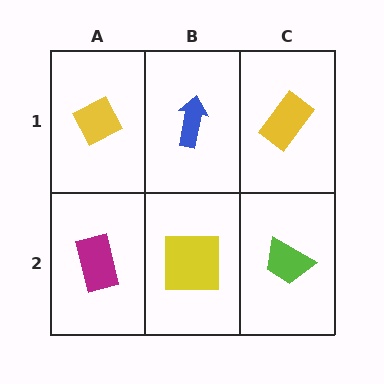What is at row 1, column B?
A blue arrow.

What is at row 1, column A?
A yellow diamond.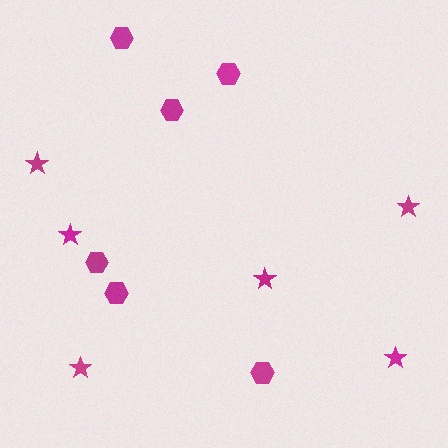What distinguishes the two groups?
There are 2 groups: one group of hexagons (6) and one group of stars (6).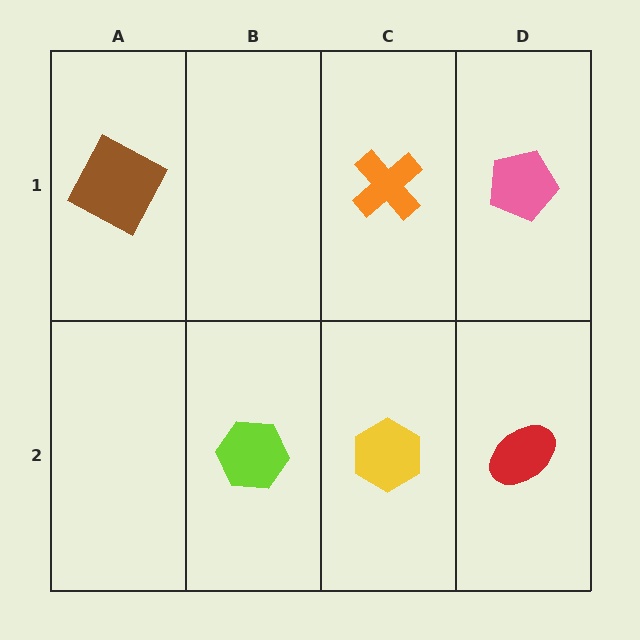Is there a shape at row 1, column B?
No, that cell is empty.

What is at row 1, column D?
A pink pentagon.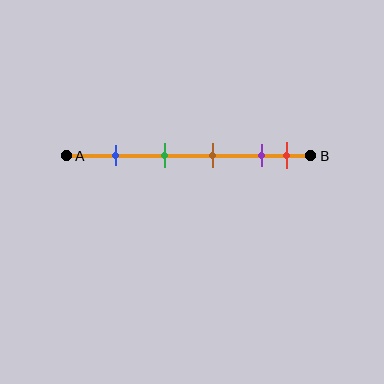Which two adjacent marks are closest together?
The purple and red marks are the closest adjacent pair.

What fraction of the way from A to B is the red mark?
The red mark is approximately 90% (0.9) of the way from A to B.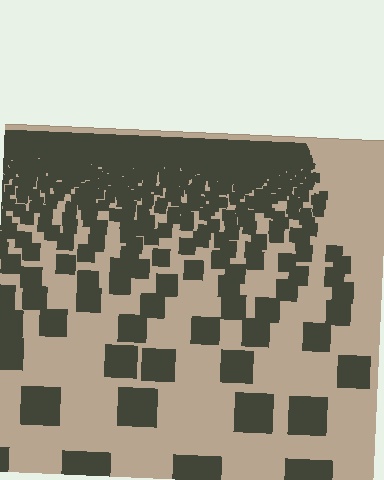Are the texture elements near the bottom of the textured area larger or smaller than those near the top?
Larger. Near the bottom, elements are closer to the viewer and appear at a bigger on-screen size.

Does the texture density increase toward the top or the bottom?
Density increases toward the top.